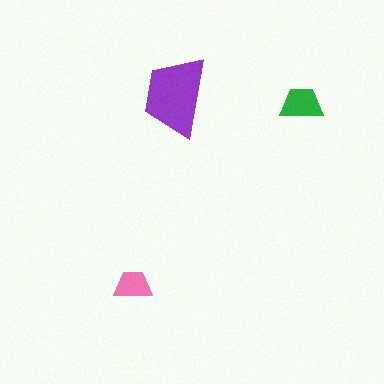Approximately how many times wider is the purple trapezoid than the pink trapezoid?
About 2 times wider.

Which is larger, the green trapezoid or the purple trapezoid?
The purple one.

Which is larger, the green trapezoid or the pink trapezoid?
The green one.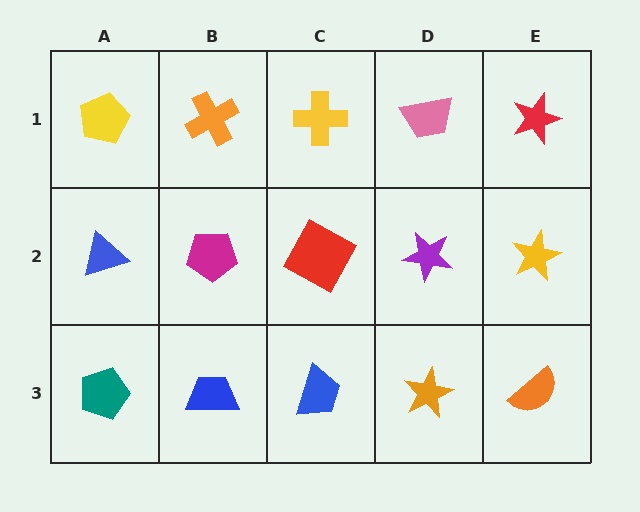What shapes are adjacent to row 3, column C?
A red square (row 2, column C), a blue trapezoid (row 3, column B), an orange star (row 3, column D).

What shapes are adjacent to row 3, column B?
A magenta pentagon (row 2, column B), a teal pentagon (row 3, column A), a blue trapezoid (row 3, column C).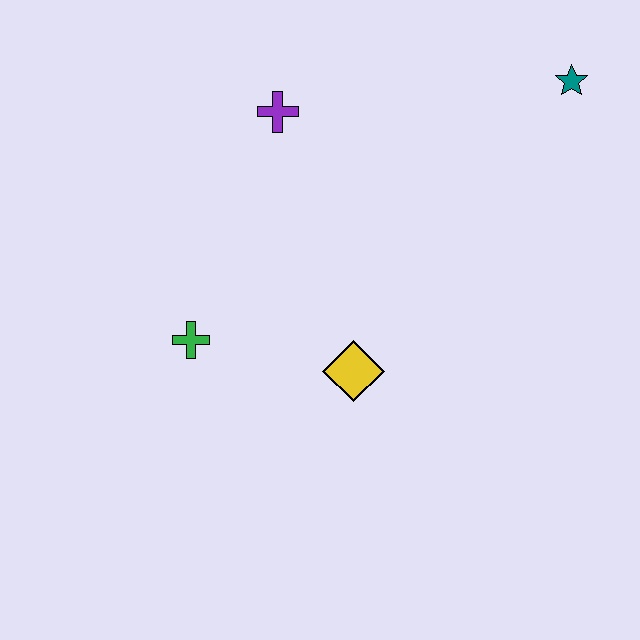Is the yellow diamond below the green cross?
Yes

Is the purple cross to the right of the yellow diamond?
No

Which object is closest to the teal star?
The purple cross is closest to the teal star.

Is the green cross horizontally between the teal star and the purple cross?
No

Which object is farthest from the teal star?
The green cross is farthest from the teal star.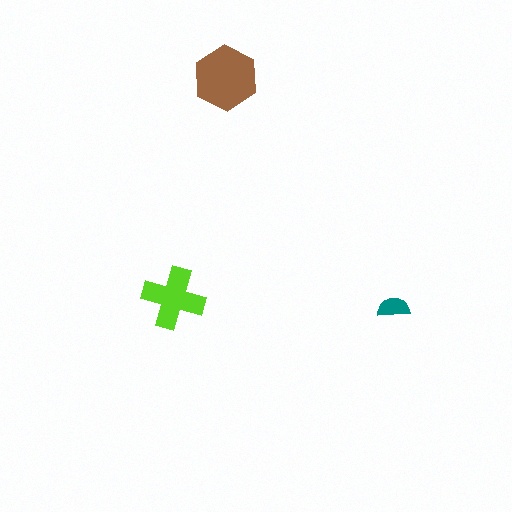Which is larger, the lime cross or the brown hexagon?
The brown hexagon.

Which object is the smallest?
The teal semicircle.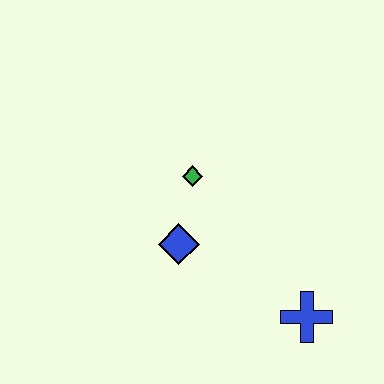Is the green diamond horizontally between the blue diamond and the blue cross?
Yes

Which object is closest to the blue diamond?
The green diamond is closest to the blue diamond.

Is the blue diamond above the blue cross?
Yes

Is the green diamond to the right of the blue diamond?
Yes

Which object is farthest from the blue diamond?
The blue cross is farthest from the blue diamond.